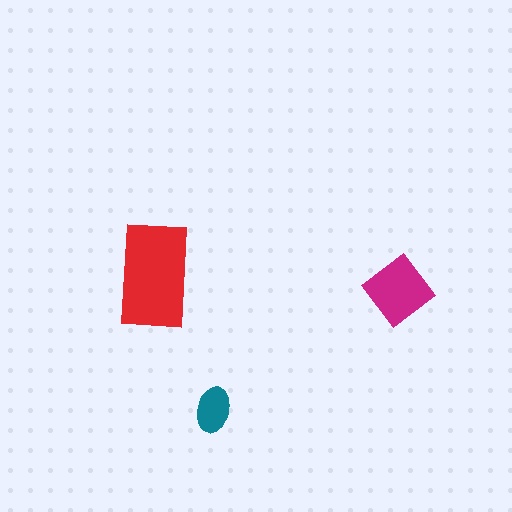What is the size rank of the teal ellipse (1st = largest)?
3rd.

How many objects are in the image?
There are 3 objects in the image.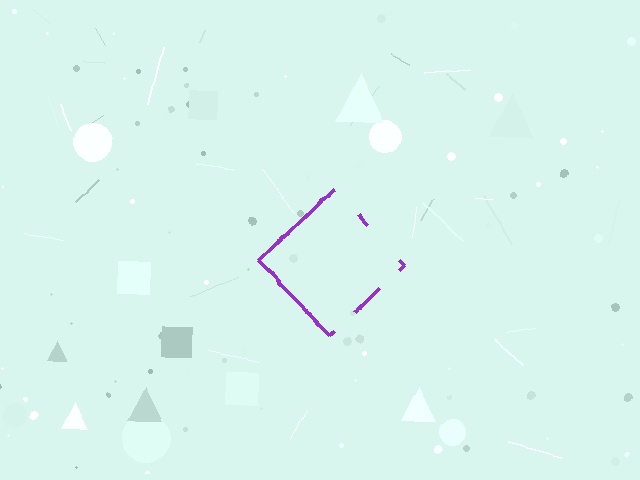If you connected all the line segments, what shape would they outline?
They would outline a diamond.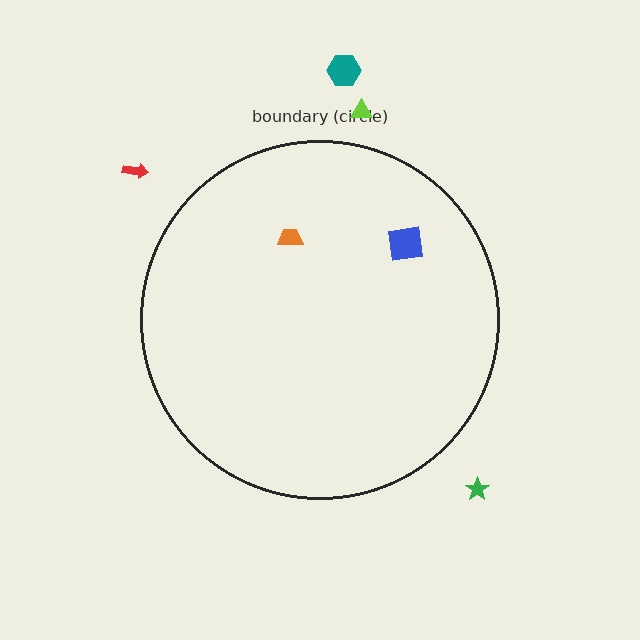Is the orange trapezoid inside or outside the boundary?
Inside.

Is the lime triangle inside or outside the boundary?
Outside.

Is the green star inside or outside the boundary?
Outside.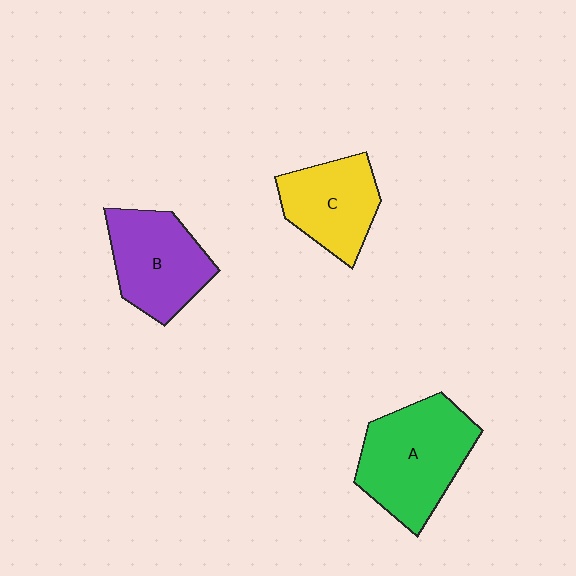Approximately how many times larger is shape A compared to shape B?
Approximately 1.2 times.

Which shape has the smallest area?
Shape C (yellow).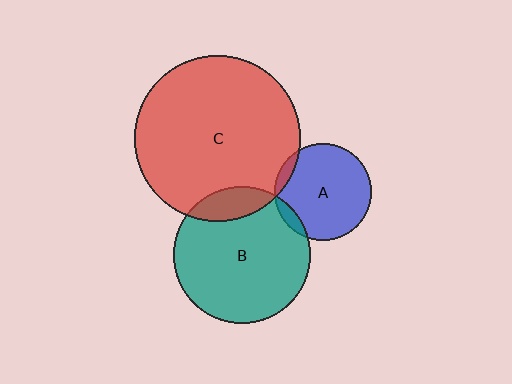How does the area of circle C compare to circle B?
Approximately 1.5 times.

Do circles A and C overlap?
Yes.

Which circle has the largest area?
Circle C (red).